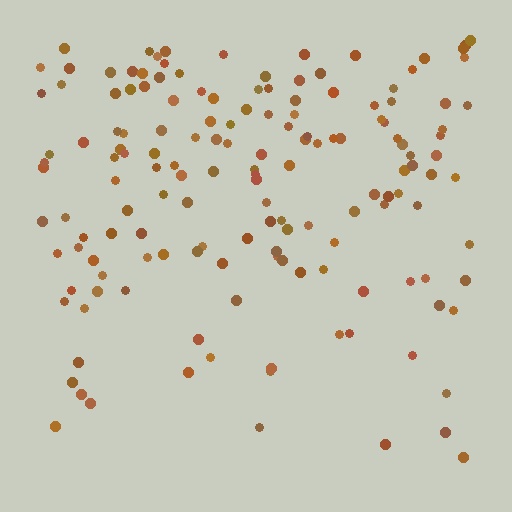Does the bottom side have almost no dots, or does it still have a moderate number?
Still a moderate number, just noticeably fewer than the top.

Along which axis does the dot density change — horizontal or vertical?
Vertical.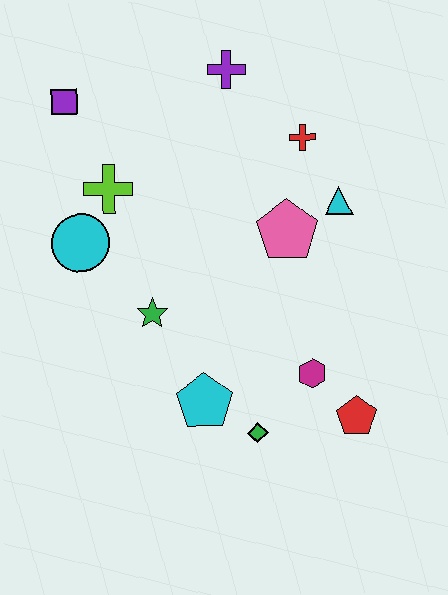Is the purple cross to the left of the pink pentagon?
Yes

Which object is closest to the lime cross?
The cyan circle is closest to the lime cross.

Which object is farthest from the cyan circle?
The red pentagon is farthest from the cyan circle.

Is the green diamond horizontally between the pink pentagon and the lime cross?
Yes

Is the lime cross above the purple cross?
No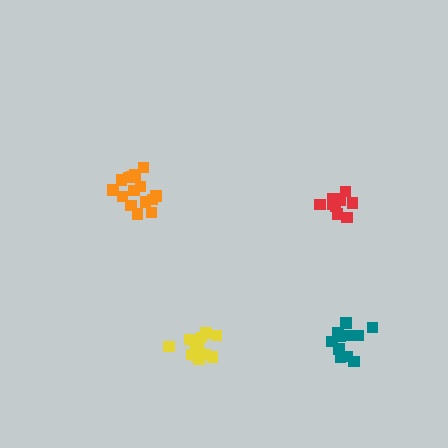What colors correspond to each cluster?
The clusters are colored: yellow, orange, teal, red.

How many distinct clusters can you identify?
There are 4 distinct clusters.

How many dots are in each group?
Group 1: 14 dots, Group 2: 15 dots, Group 3: 11 dots, Group 4: 10 dots (50 total).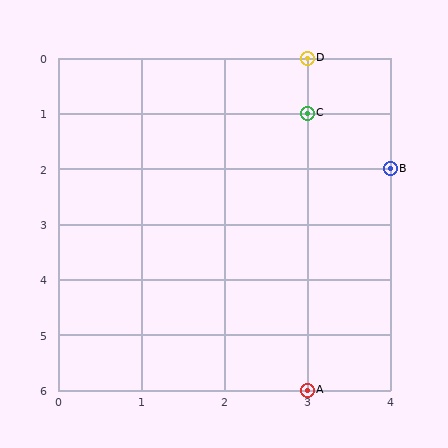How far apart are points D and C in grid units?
Points D and C are 1 row apart.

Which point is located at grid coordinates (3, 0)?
Point D is at (3, 0).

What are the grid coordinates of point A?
Point A is at grid coordinates (3, 6).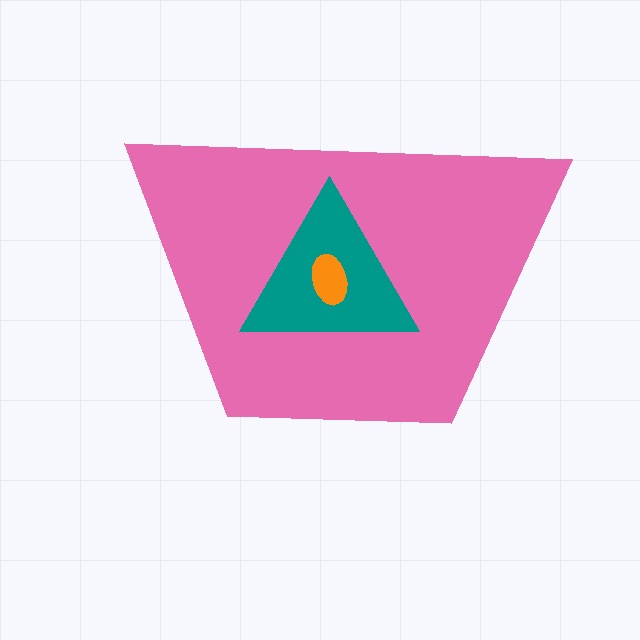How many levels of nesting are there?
3.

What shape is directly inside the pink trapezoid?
The teal triangle.